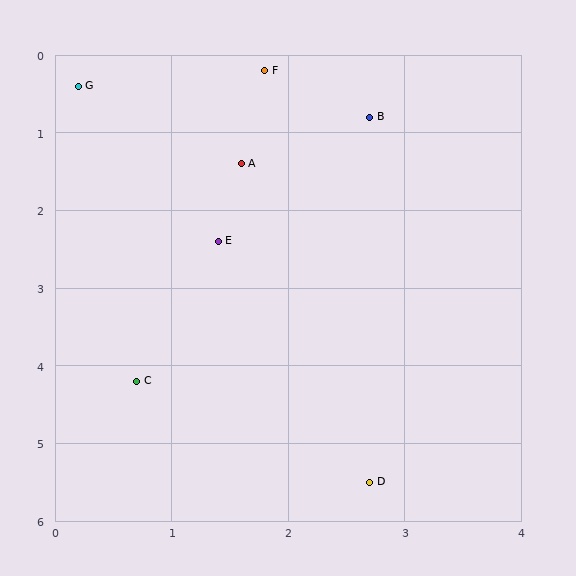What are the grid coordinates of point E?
Point E is at approximately (1.4, 2.4).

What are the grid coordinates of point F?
Point F is at approximately (1.8, 0.2).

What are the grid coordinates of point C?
Point C is at approximately (0.7, 4.2).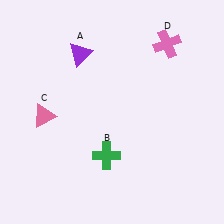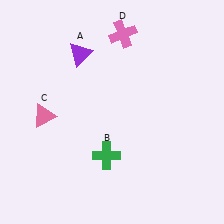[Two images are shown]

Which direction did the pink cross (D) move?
The pink cross (D) moved left.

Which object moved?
The pink cross (D) moved left.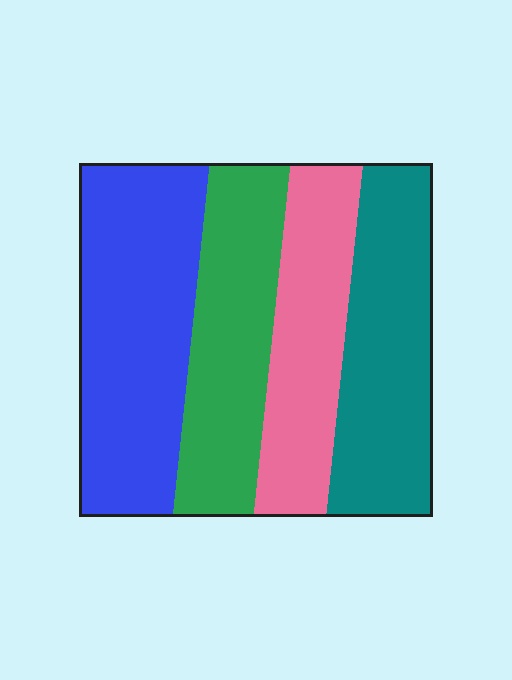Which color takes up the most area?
Blue, at roughly 30%.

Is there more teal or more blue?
Blue.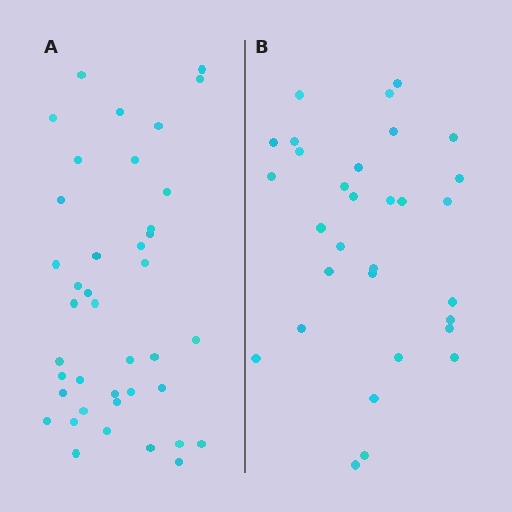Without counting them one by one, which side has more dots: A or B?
Region A (the left region) has more dots.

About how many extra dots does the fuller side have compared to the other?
Region A has roughly 8 or so more dots than region B.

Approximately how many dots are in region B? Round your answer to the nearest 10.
About 30 dots. (The exact count is 31, which rounds to 30.)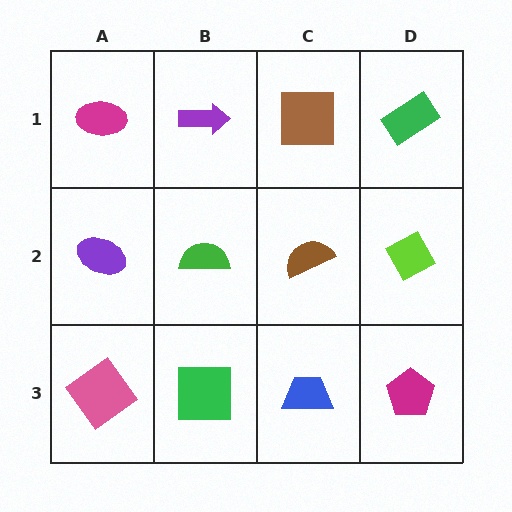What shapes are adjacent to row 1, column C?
A brown semicircle (row 2, column C), a purple arrow (row 1, column B), a green rectangle (row 1, column D).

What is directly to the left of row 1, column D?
A brown square.